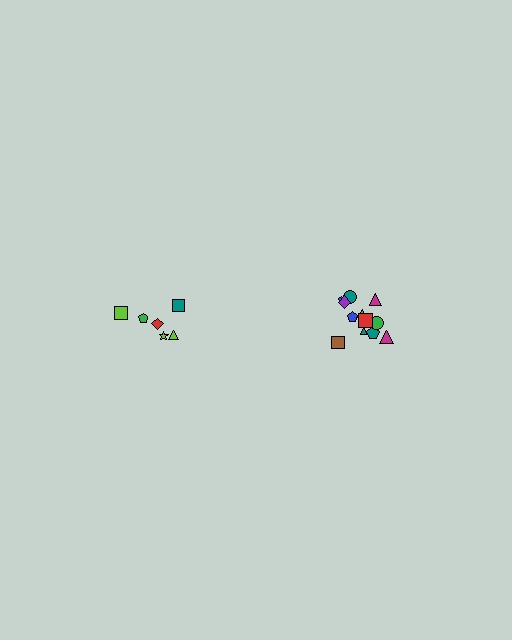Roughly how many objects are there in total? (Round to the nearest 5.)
Roughly 20 objects in total.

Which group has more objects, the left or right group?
The right group.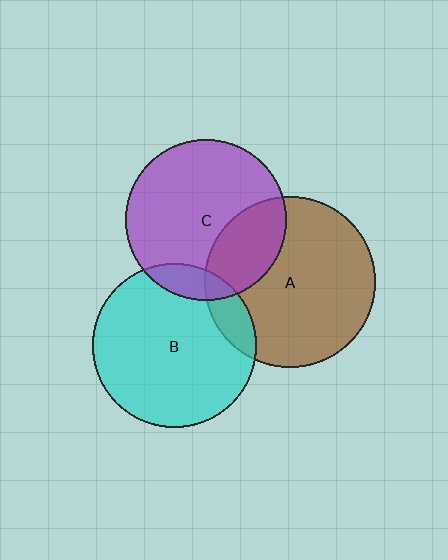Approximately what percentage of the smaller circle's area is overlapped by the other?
Approximately 10%.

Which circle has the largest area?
Circle A (brown).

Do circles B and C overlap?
Yes.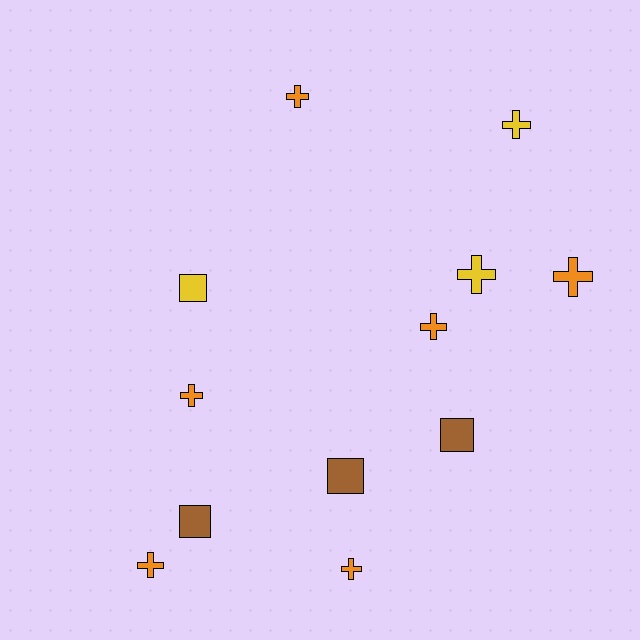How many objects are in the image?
There are 12 objects.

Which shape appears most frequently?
Cross, with 8 objects.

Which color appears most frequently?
Orange, with 6 objects.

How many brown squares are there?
There are 3 brown squares.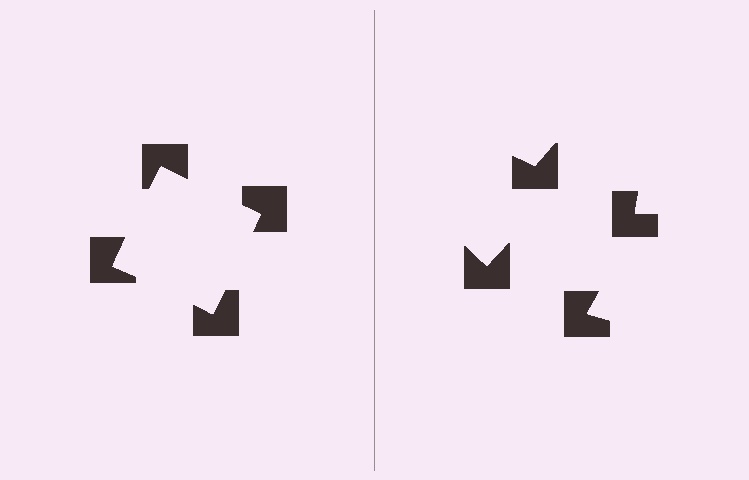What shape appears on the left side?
An illusory square.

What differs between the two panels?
The notched squares are positioned identically on both sides; only the wedge orientations differ. On the left they align to a square; on the right they are misaligned.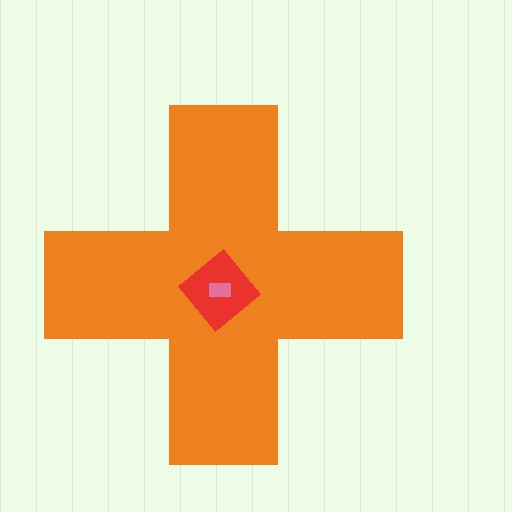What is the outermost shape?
The orange cross.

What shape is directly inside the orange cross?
The red diamond.